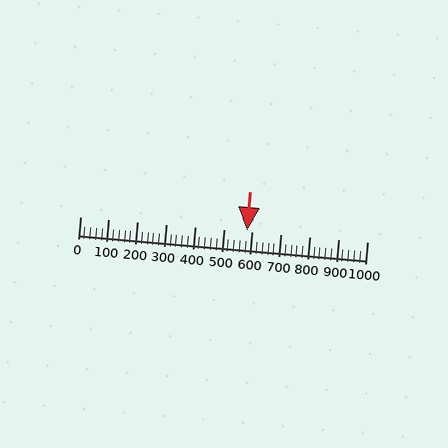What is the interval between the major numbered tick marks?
The major tick marks are spaced 100 units apart.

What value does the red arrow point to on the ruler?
The red arrow points to approximately 580.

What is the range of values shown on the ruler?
The ruler shows values from 0 to 1000.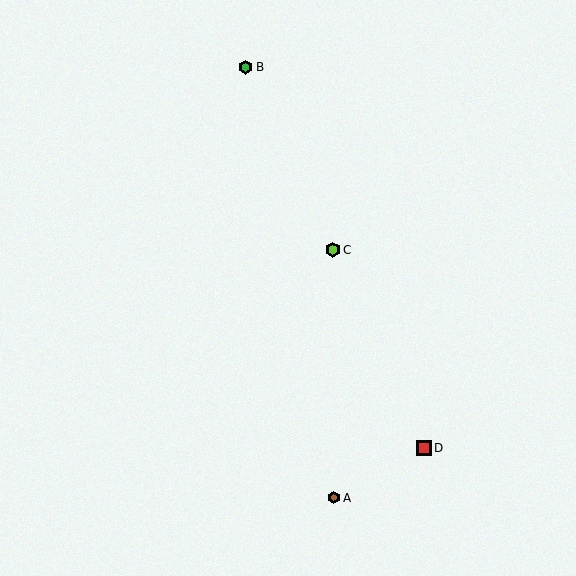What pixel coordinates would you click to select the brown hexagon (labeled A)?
Click at (334, 498) to select the brown hexagon A.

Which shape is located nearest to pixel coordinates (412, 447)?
The red square (labeled D) at (424, 448) is nearest to that location.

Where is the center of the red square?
The center of the red square is at (424, 448).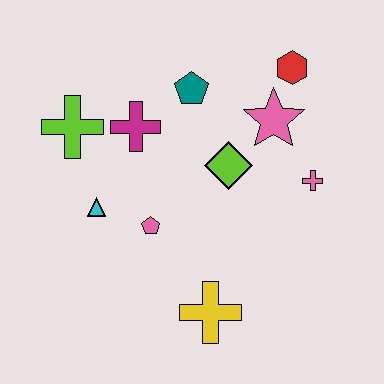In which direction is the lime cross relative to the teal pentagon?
The lime cross is to the left of the teal pentagon.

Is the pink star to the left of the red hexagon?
Yes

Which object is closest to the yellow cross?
The pink pentagon is closest to the yellow cross.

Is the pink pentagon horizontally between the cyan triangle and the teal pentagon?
Yes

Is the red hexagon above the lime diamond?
Yes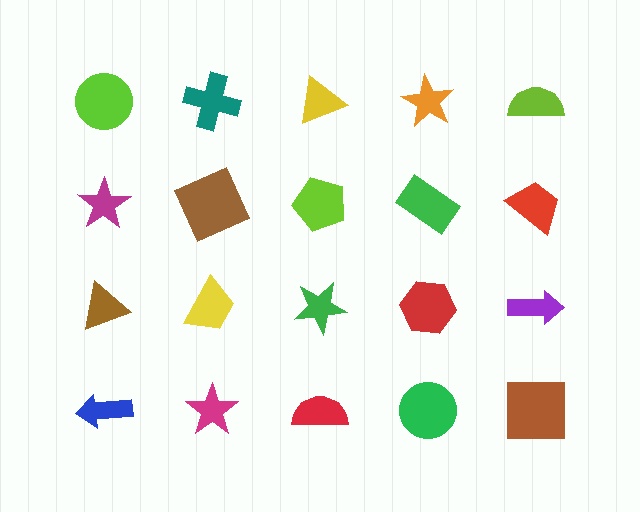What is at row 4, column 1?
A blue arrow.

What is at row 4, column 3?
A red semicircle.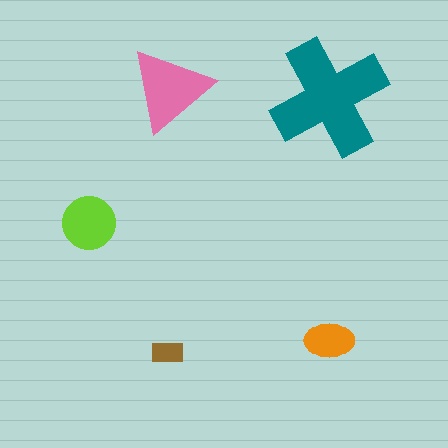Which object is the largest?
The teal cross.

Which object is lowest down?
The brown rectangle is bottommost.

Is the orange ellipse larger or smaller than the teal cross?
Smaller.